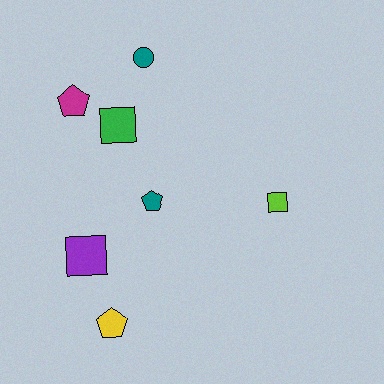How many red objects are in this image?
There are no red objects.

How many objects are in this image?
There are 7 objects.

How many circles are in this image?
There is 1 circle.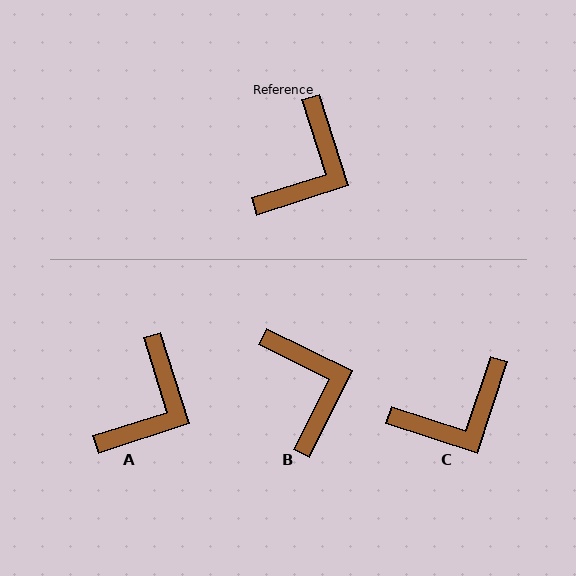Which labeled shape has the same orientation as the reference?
A.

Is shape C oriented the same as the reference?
No, it is off by about 36 degrees.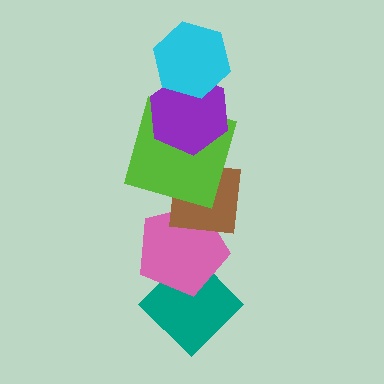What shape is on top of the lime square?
The purple hexagon is on top of the lime square.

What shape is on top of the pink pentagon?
The brown square is on top of the pink pentagon.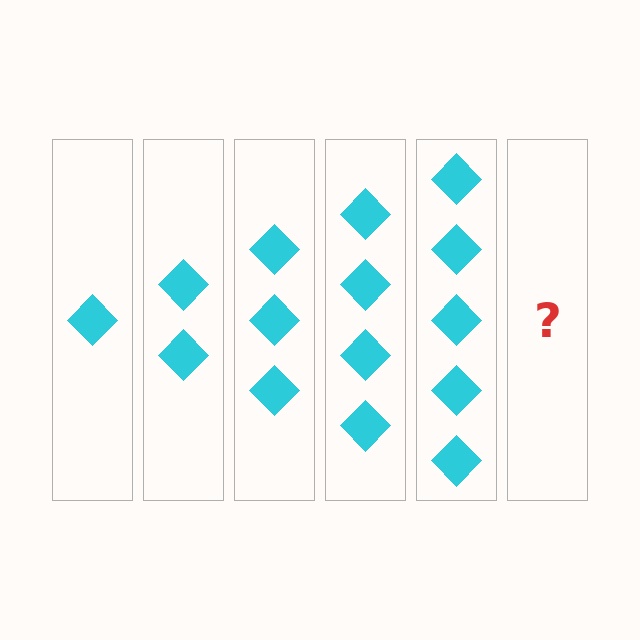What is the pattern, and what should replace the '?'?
The pattern is that each step adds one more diamond. The '?' should be 6 diamonds.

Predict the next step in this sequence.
The next step is 6 diamonds.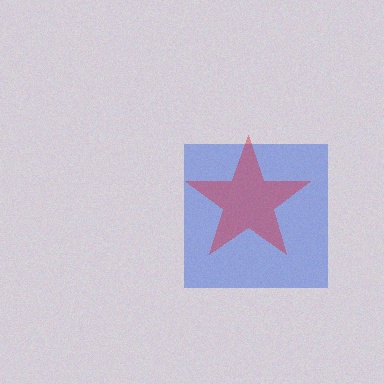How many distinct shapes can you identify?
There are 2 distinct shapes: a blue square, a red star.